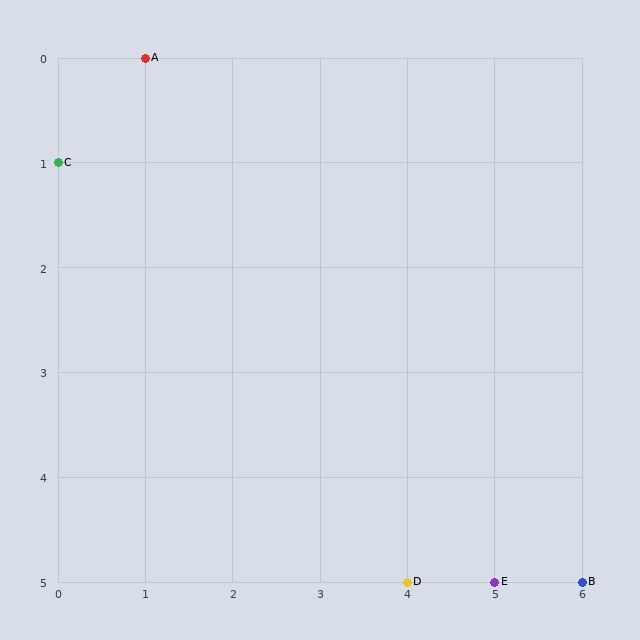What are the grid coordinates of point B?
Point B is at grid coordinates (6, 5).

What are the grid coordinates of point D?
Point D is at grid coordinates (4, 5).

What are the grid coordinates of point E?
Point E is at grid coordinates (5, 5).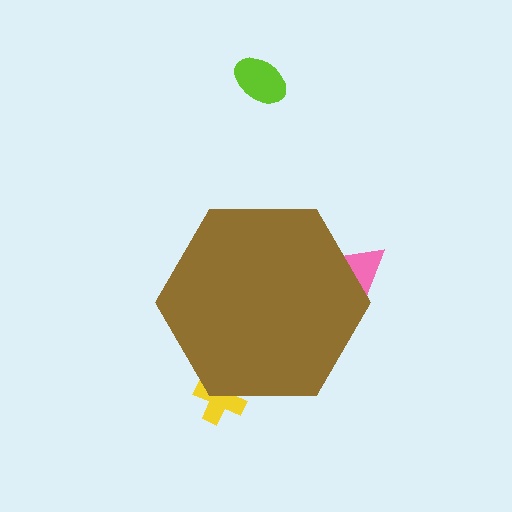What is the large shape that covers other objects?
A brown hexagon.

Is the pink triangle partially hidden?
Yes, the pink triangle is partially hidden behind the brown hexagon.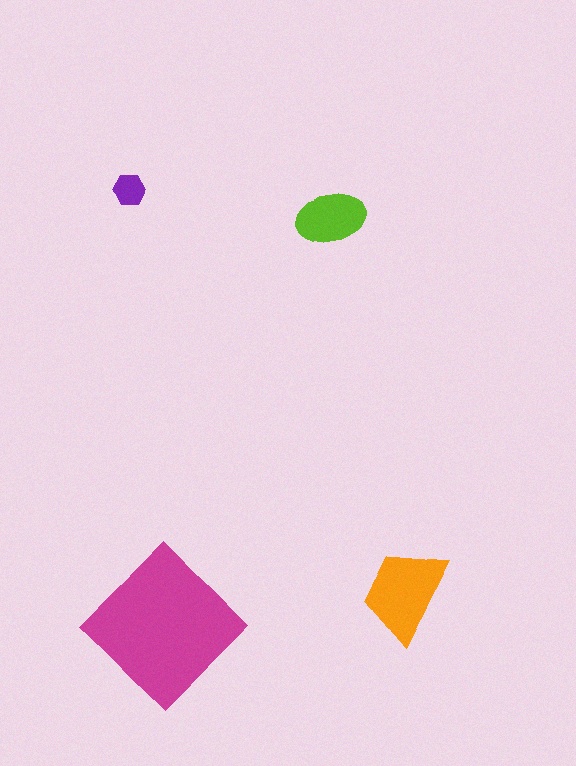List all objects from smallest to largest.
The purple hexagon, the lime ellipse, the orange trapezoid, the magenta diamond.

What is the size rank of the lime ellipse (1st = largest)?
3rd.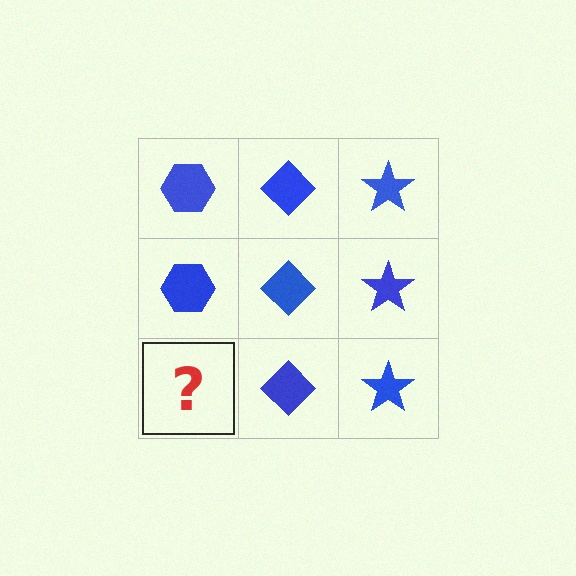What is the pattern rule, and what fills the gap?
The rule is that each column has a consistent shape. The gap should be filled with a blue hexagon.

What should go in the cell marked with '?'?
The missing cell should contain a blue hexagon.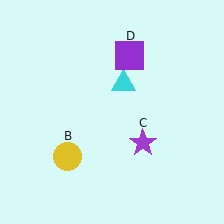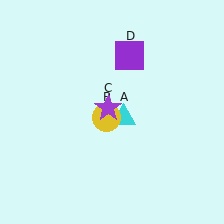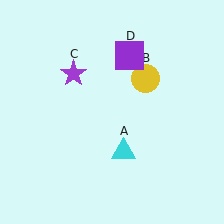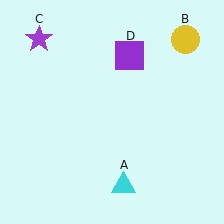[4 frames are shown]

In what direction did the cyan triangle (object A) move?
The cyan triangle (object A) moved down.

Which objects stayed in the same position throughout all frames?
Purple square (object D) remained stationary.